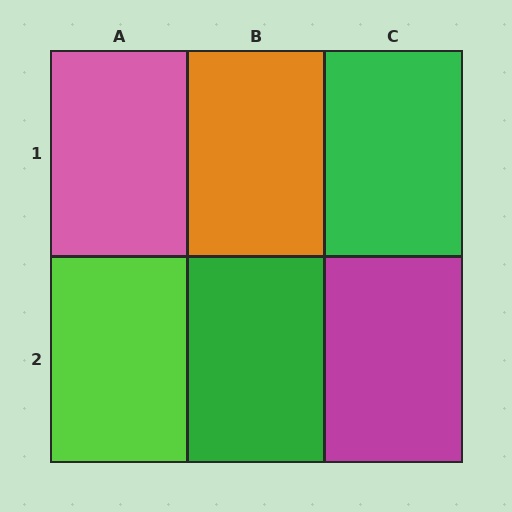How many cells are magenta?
1 cell is magenta.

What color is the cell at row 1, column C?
Green.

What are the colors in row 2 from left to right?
Lime, green, magenta.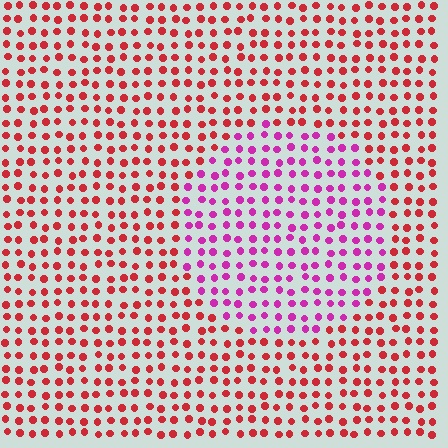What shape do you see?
I see a circle.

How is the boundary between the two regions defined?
The boundary is defined purely by a slight shift in hue (about 45 degrees). Spacing, size, and orientation are identical on both sides.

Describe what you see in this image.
The image is filled with small red elements in a uniform arrangement. A circle-shaped region is visible where the elements are tinted to a slightly different hue, forming a subtle color boundary.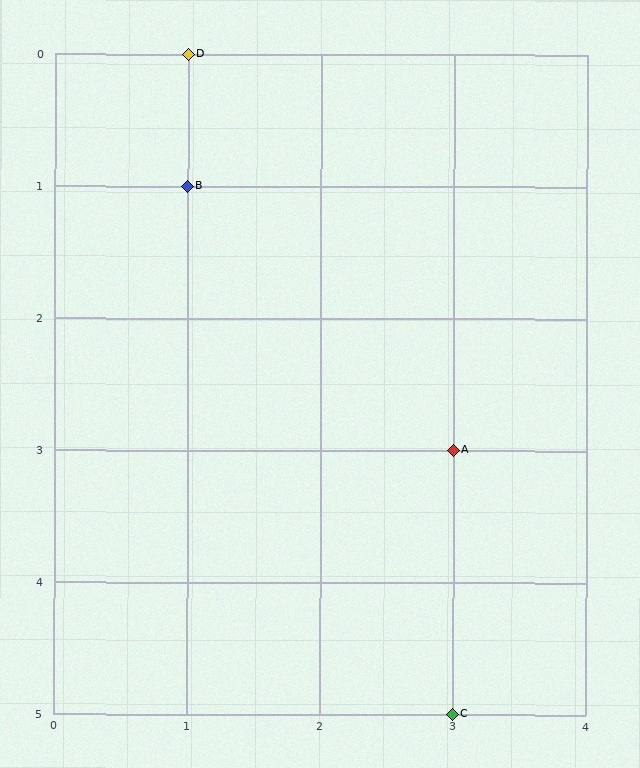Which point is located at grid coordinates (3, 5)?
Point C is at (3, 5).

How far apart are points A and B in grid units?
Points A and B are 2 columns and 2 rows apart (about 2.8 grid units diagonally).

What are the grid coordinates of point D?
Point D is at grid coordinates (1, 0).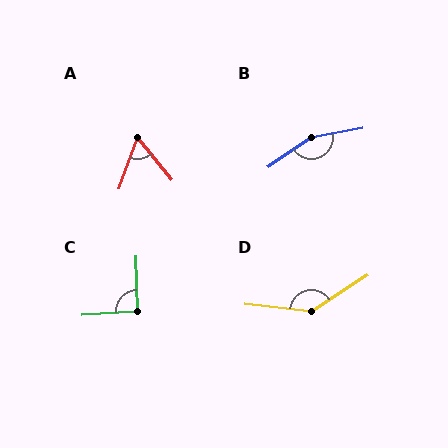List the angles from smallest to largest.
A (59°), C (91°), D (141°), B (156°).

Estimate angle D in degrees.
Approximately 141 degrees.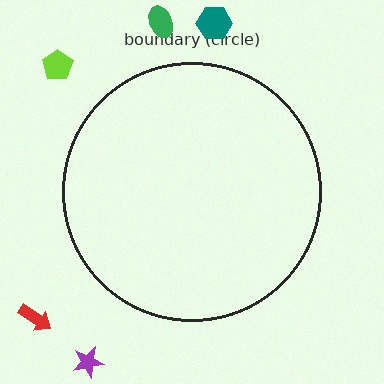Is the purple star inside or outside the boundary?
Outside.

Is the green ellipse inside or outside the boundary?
Outside.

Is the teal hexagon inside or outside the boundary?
Outside.